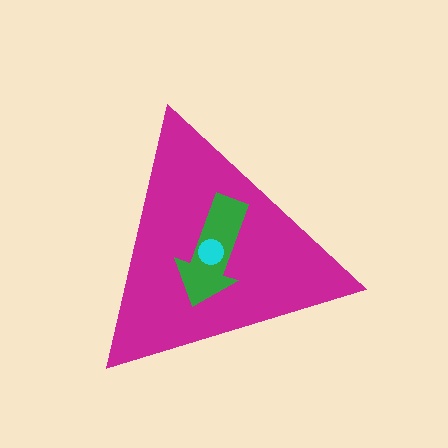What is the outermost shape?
The magenta triangle.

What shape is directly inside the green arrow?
The cyan circle.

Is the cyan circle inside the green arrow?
Yes.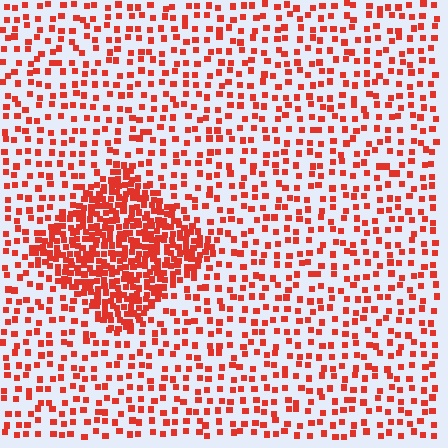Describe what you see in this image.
The image contains small red elements arranged at two different densities. A diamond-shaped region is visible where the elements are more densely packed than the surrounding area.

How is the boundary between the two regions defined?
The boundary is defined by a change in element density (approximately 2.8x ratio). All elements are the same color, size, and shape.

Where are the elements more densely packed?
The elements are more densely packed inside the diamond boundary.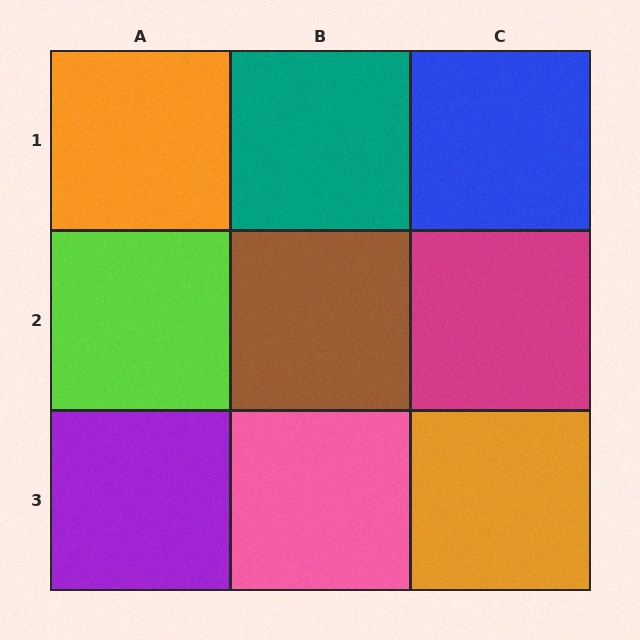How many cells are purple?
1 cell is purple.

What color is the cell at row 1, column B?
Teal.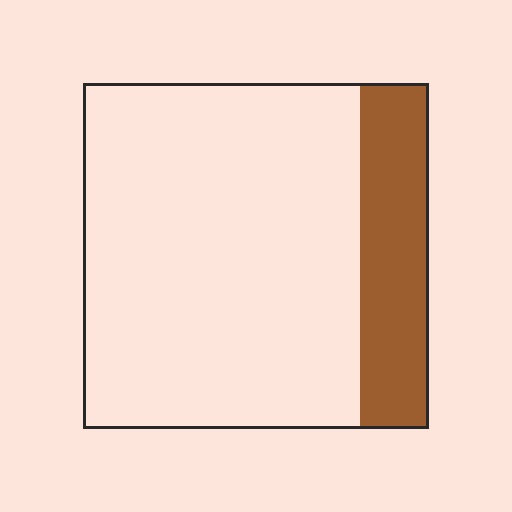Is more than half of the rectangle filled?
No.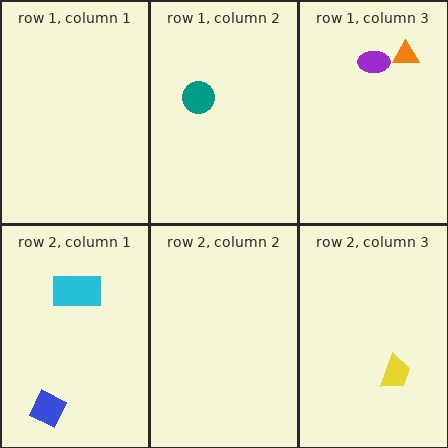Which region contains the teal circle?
The row 1, column 2 region.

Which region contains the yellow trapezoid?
The row 2, column 3 region.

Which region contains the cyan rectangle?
The row 2, column 1 region.